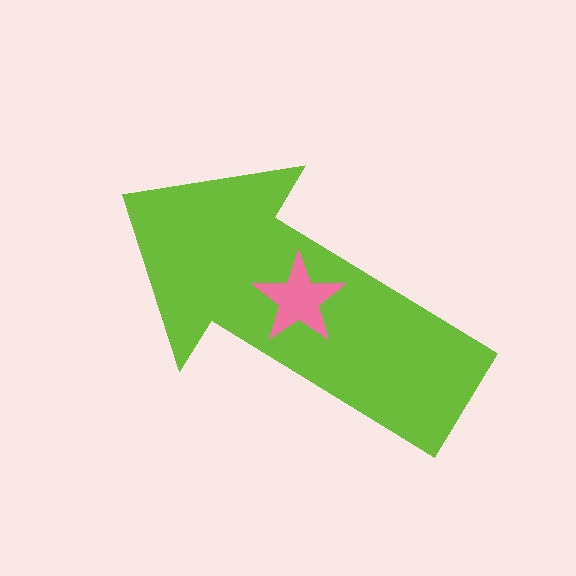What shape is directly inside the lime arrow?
The pink star.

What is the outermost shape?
The lime arrow.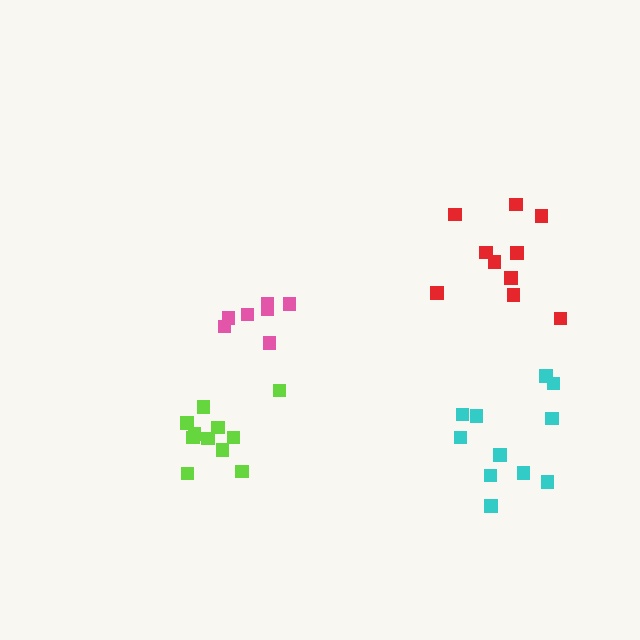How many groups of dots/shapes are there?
There are 4 groups.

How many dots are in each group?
Group 1: 11 dots, Group 2: 10 dots, Group 3: 11 dots, Group 4: 7 dots (39 total).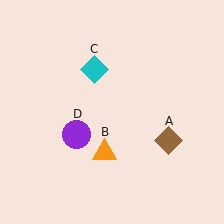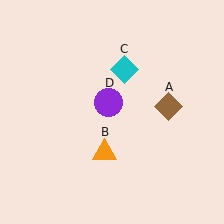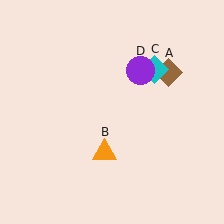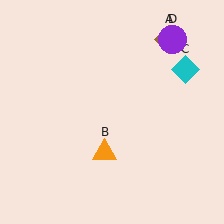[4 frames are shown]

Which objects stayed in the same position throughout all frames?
Orange triangle (object B) remained stationary.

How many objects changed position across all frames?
3 objects changed position: brown diamond (object A), cyan diamond (object C), purple circle (object D).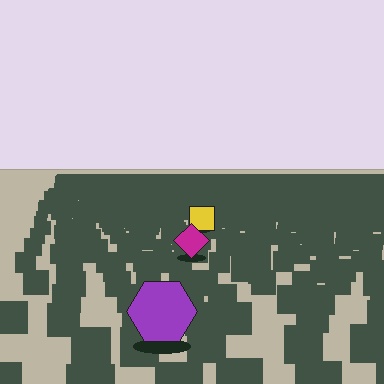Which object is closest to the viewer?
The purple hexagon is closest. The texture marks near it are larger and more spread out.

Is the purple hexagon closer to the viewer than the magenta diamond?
Yes. The purple hexagon is closer — you can tell from the texture gradient: the ground texture is coarser near it.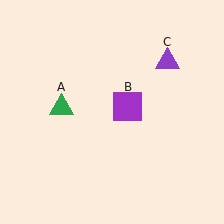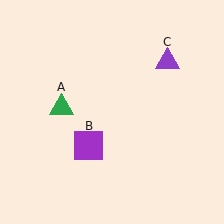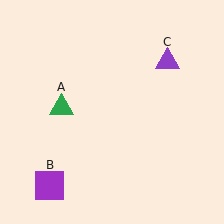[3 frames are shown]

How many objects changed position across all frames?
1 object changed position: purple square (object B).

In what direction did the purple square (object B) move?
The purple square (object B) moved down and to the left.